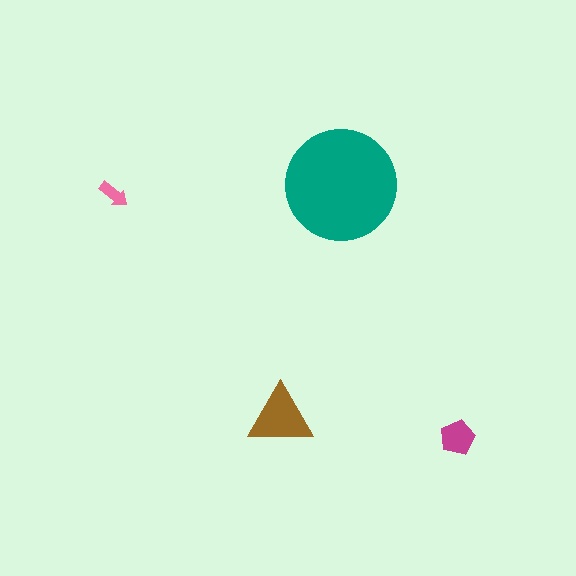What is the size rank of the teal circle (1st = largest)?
1st.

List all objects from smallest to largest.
The pink arrow, the magenta pentagon, the brown triangle, the teal circle.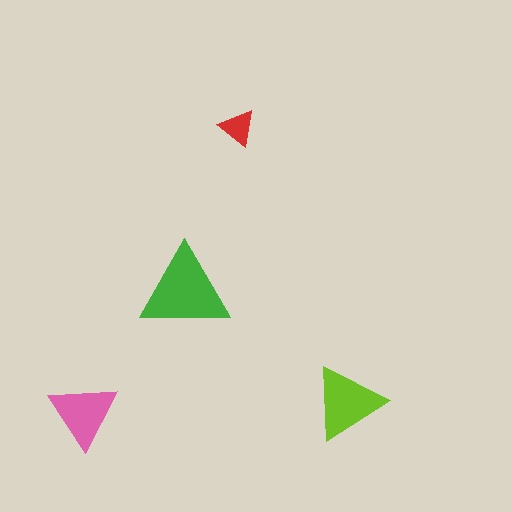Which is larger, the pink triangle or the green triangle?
The green one.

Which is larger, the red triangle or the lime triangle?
The lime one.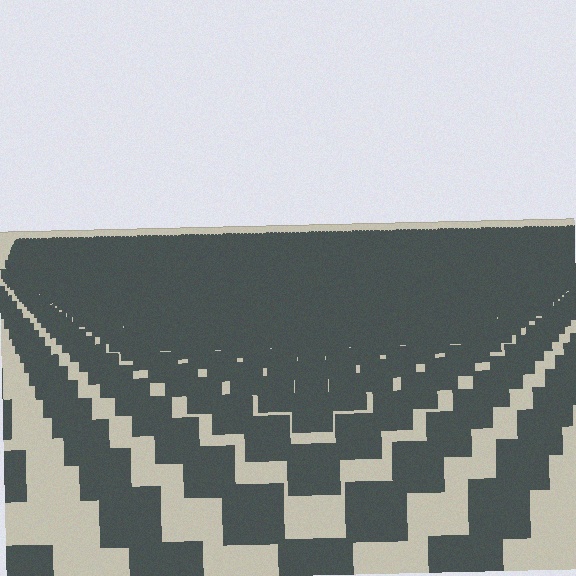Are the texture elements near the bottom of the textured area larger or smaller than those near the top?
Larger. Near the bottom, elements are closer to the viewer and appear at a bigger on-screen size.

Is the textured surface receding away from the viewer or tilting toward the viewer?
The surface is receding away from the viewer. Texture elements get smaller and denser toward the top.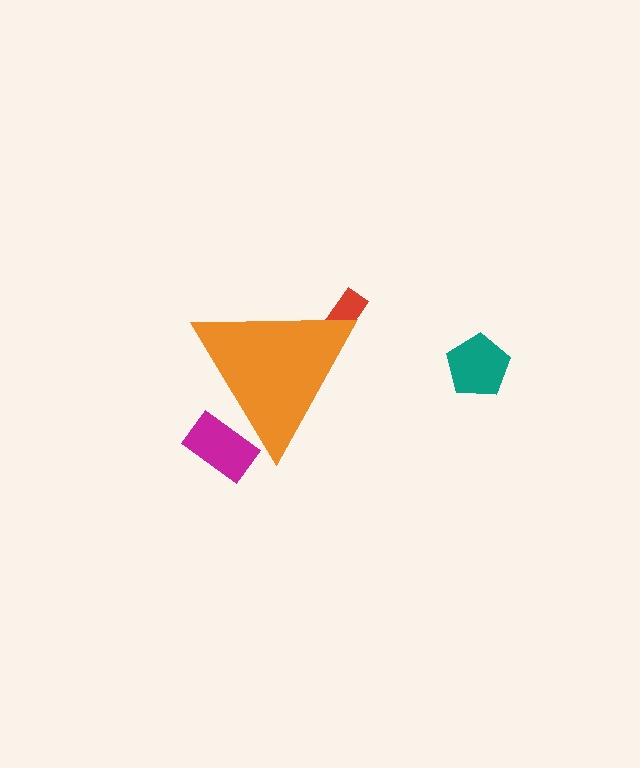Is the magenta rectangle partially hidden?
Yes, the magenta rectangle is partially hidden behind the orange triangle.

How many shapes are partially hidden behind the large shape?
2 shapes are partially hidden.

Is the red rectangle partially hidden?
Yes, the red rectangle is partially hidden behind the orange triangle.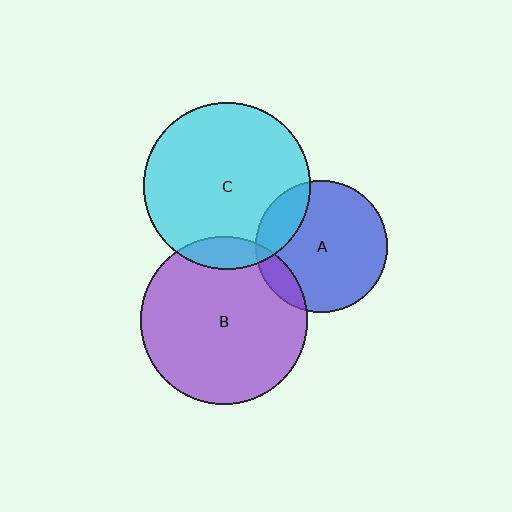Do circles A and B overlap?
Yes.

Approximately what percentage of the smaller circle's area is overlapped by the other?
Approximately 10%.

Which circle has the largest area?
Circle B (purple).